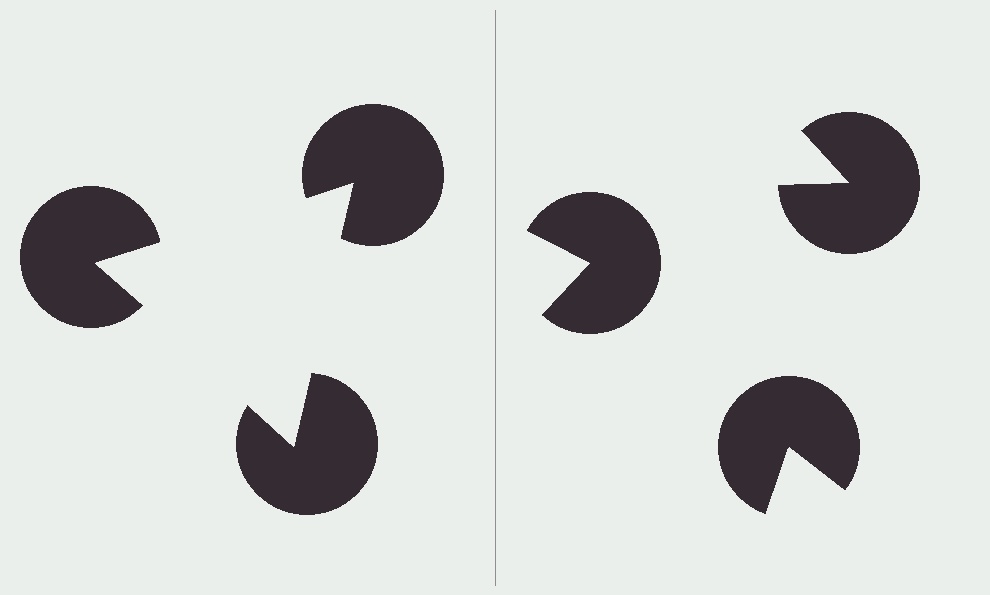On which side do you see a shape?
An illusory triangle appears on the left side. On the right side the wedge cuts are rotated, so no coherent shape forms.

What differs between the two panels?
The pac-man discs are positioned identically on both sides; only the wedge orientations differ. On the left they align to a triangle; on the right they are misaligned.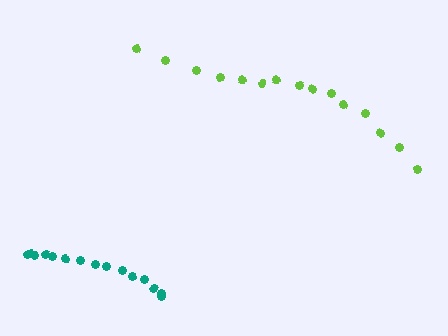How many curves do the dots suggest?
There are 2 distinct paths.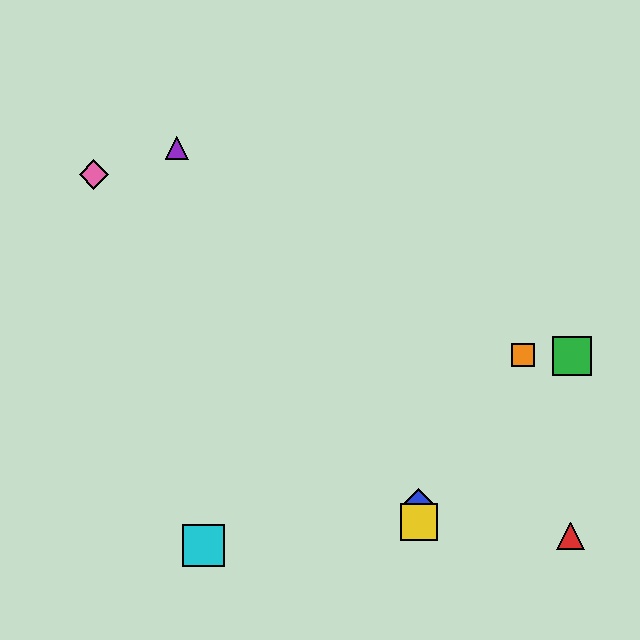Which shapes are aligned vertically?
The blue diamond, the yellow square are aligned vertically.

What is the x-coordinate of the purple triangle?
The purple triangle is at x≈177.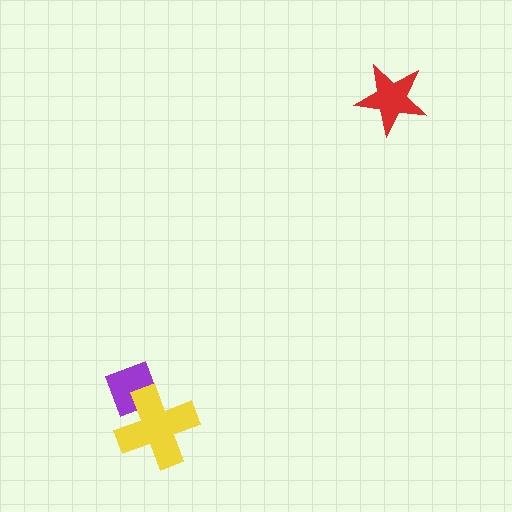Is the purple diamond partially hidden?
Yes, it is partially covered by another shape.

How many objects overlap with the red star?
0 objects overlap with the red star.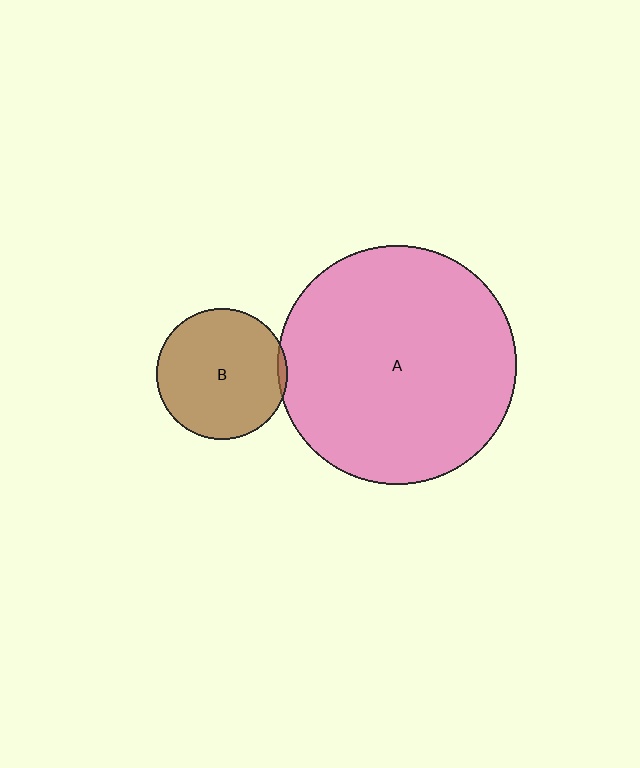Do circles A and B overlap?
Yes.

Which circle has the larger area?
Circle A (pink).